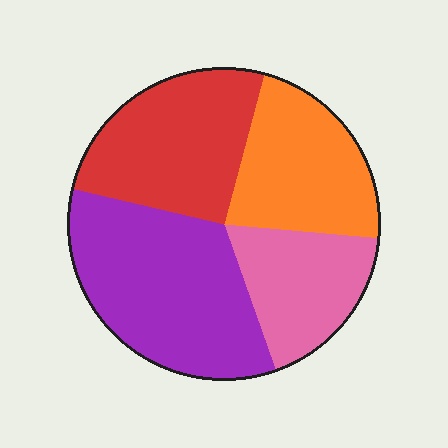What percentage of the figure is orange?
Orange takes up between a sixth and a third of the figure.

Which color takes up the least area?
Pink, at roughly 20%.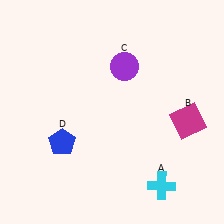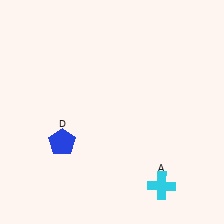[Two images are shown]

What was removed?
The purple circle (C), the magenta square (B) were removed in Image 2.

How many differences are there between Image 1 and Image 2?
There are 2 differences between the two images.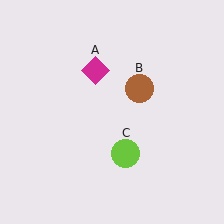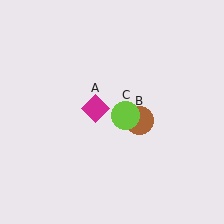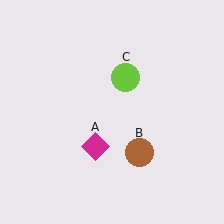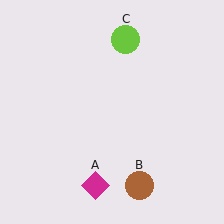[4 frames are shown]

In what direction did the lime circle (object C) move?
The lime circle (object C) moved up.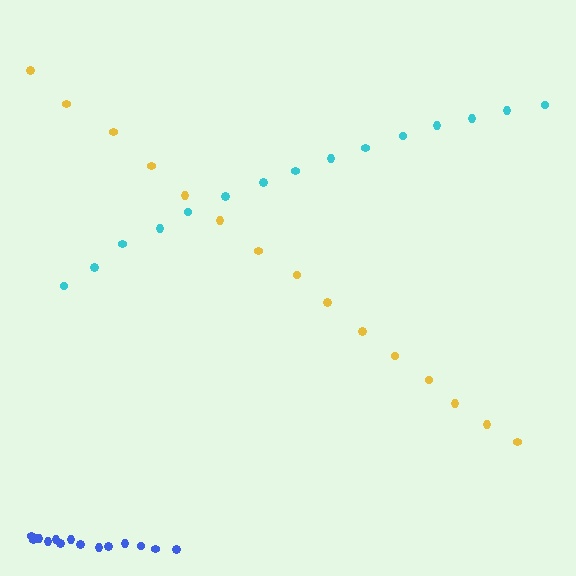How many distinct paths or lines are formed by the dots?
There are 3 distinct paths.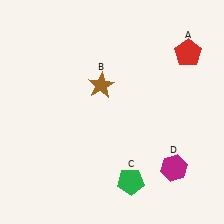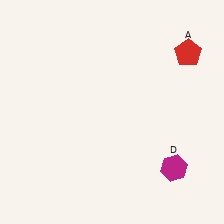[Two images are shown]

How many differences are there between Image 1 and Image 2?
There are 2 differences between the two images.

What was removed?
The green pentagon (C), the brown star (B) were removed in Image 2.